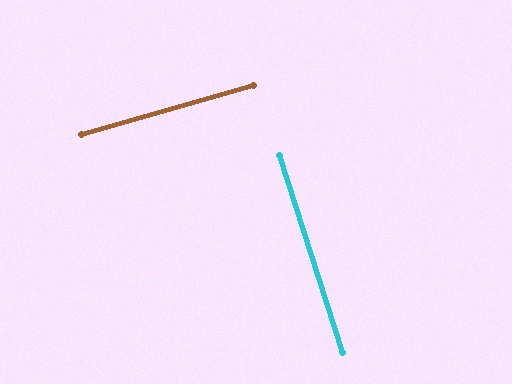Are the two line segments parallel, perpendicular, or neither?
Perpendicular — they meet at approximately 88°.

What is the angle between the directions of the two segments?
Approximately 88 degrees.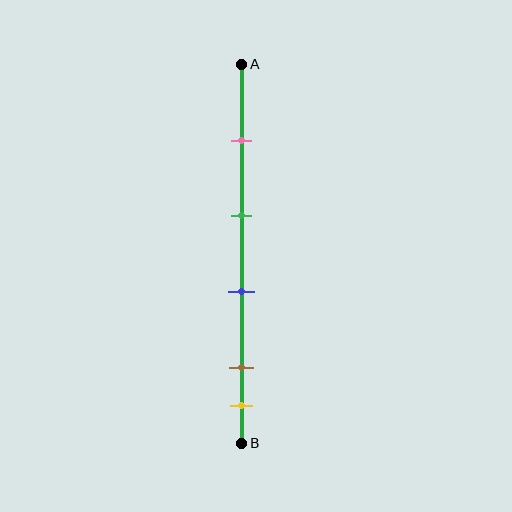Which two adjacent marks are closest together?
The brown and yellow marks are the closest adjacent pair.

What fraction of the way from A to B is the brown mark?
The brown mark is approximately 80% (0.8) of the way from A to B.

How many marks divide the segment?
There are 5 marks dividing the segment.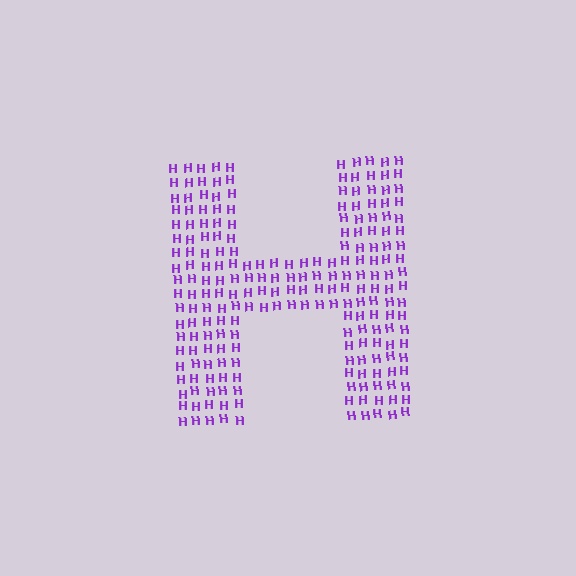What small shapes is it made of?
It is made of small letter H's.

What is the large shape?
The large shape is the letter H.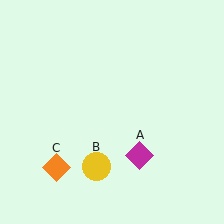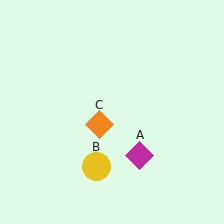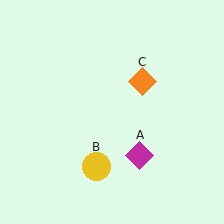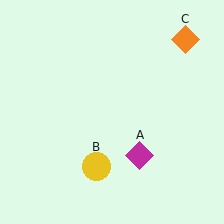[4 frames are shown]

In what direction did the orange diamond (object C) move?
The orange diamond (object C) moved up and to the right.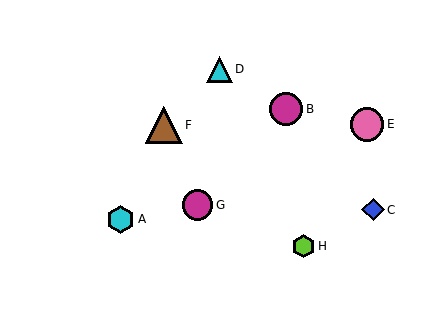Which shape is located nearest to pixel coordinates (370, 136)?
The pink circle (labeled E) at (367, 124) is nearest to that location.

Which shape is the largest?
The brown triangle (labeled F) is the largest.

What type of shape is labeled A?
Shape A is a cyan hexagon.